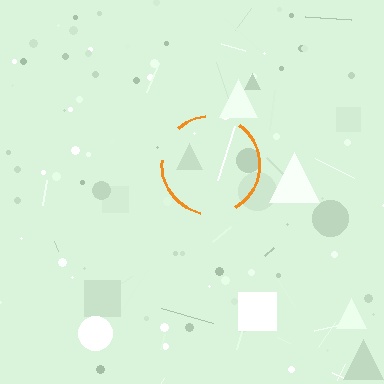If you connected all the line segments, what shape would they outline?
They would outline a circle.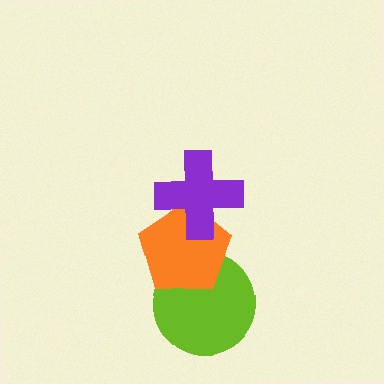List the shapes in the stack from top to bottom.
From top to bottom: the purple cross, the orange pentagon, the lime circle.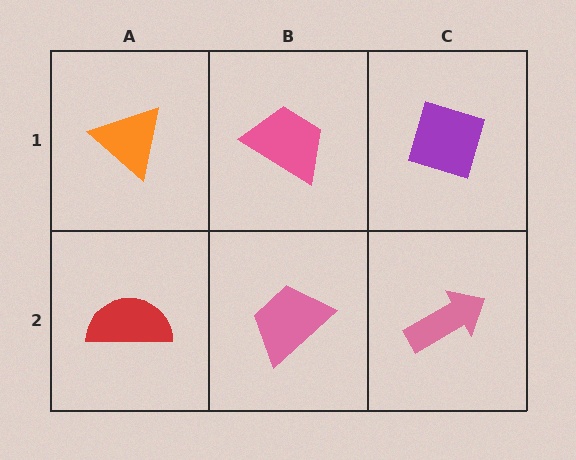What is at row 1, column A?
An orange triangle.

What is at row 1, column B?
A pink trapezoid.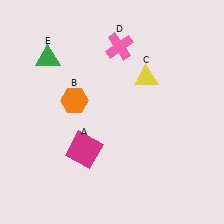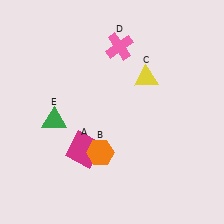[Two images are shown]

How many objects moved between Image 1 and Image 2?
2 objects moved between the two images.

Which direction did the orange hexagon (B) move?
The orange hexagon (B) moved down.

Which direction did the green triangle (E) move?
The green triangle (E) moved down.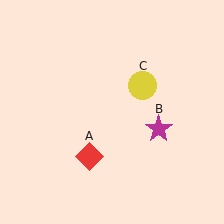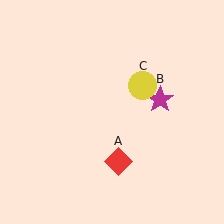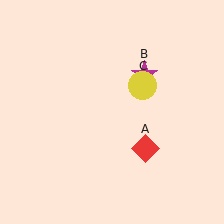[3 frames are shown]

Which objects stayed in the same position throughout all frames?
Yellow circle (object C) remained stationary.